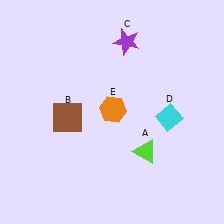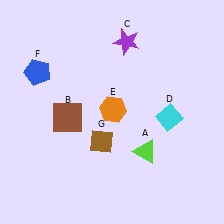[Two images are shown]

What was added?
A blue pentagon (F), a brown diamond (G) were added in Image 2.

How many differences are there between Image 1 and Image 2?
There are 2 differences between the two images.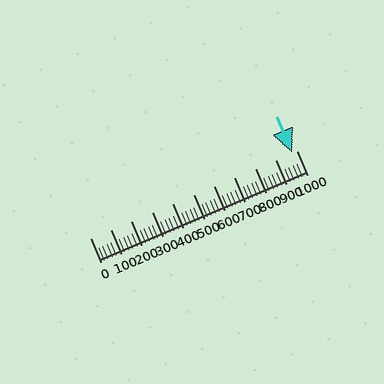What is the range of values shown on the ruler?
The ruler shows values from 0 to 1000.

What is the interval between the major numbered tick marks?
The major tick marks are spaced 100 units apart.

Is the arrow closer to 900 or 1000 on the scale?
The arrow is closer to 1000.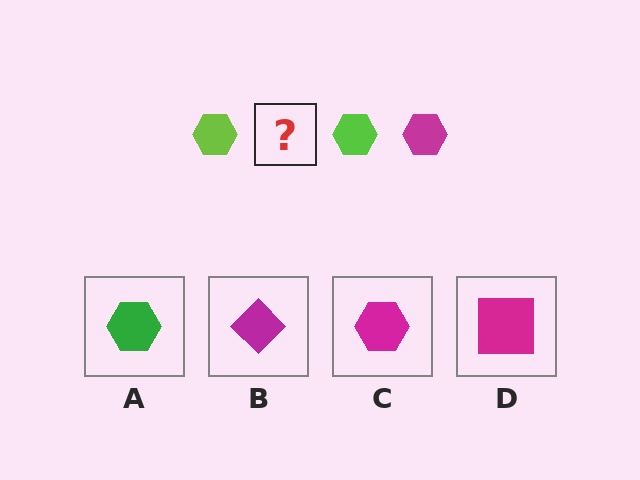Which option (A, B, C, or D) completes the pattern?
C.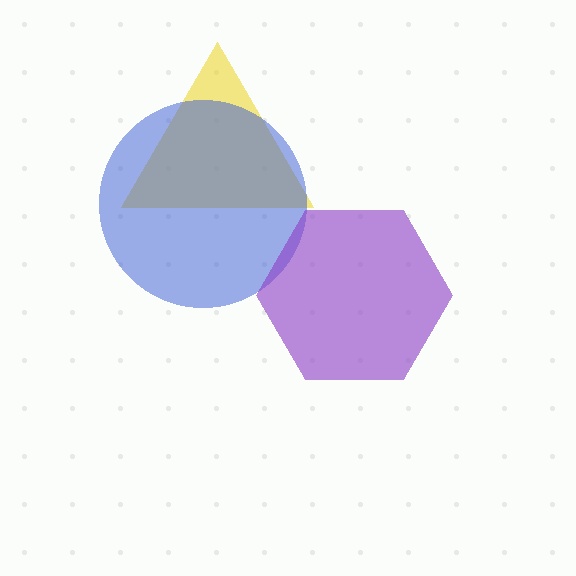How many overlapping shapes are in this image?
There are 3 overlapping shapes in the image.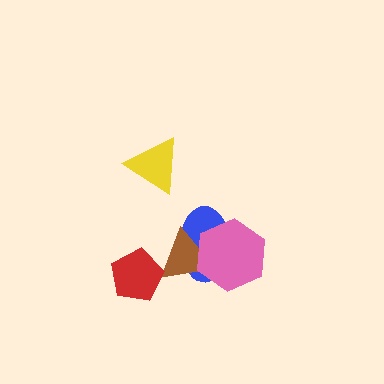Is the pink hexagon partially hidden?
No, no other shape covers it.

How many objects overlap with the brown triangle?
3 objects overlap with the brown triangle.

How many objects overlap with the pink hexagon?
2 objects overlap with the pink hexagon.